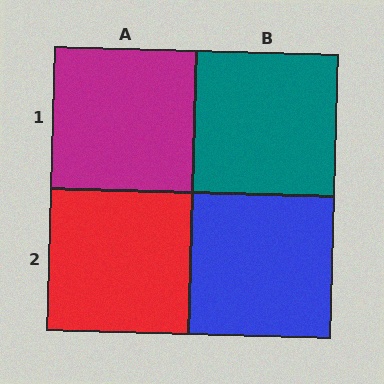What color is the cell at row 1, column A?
Magenta.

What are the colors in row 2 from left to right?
Red, blue.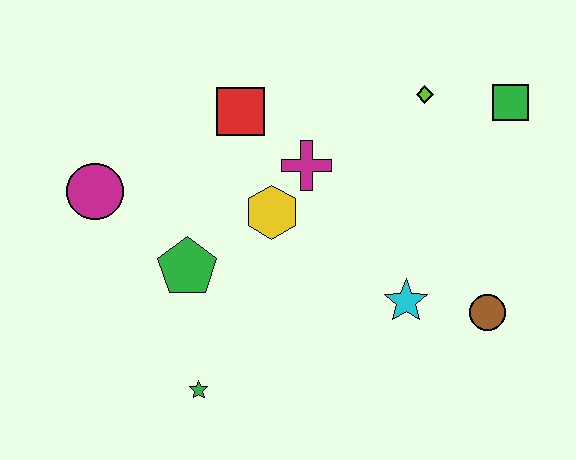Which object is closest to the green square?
The lime diamond is closest to the green square.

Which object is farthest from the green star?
The green square is farthest from the green star.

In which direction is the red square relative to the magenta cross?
The red square is to the left of the magenta cross.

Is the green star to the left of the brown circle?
Yes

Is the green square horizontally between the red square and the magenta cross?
No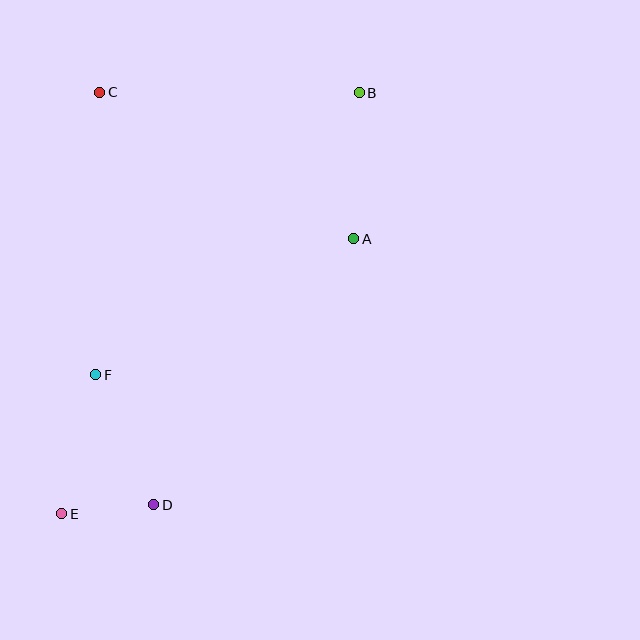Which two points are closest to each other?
Points D and E are closest to each other.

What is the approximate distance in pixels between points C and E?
The distance between C and E is approximately 423 pixels.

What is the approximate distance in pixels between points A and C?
The distance between A and C is approximately 293 pixels.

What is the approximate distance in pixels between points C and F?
The distance between C and F is approximately 283 pixels.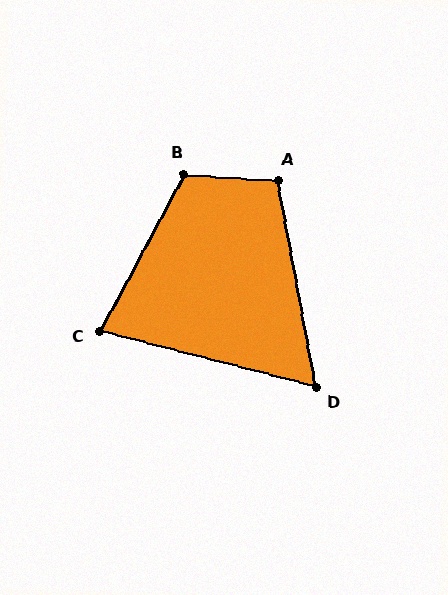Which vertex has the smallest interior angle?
D, at approximately 65 degrees.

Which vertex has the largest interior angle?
B, at approximately 115 degrees.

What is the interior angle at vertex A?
Approximately 104 degrees (obtuse).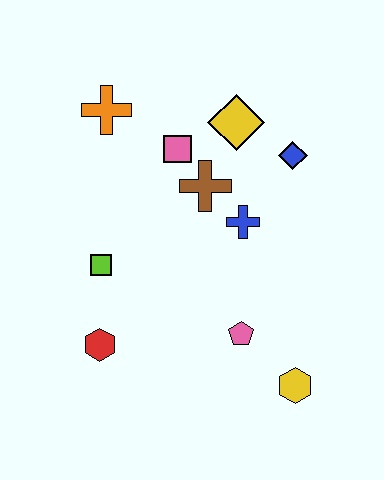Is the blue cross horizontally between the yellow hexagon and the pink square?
Yes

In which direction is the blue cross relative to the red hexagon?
The blue cross is to the right of the red hexagon.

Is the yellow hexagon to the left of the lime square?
No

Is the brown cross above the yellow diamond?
No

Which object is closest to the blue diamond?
The yellow diamond is closest to the blue diamond.